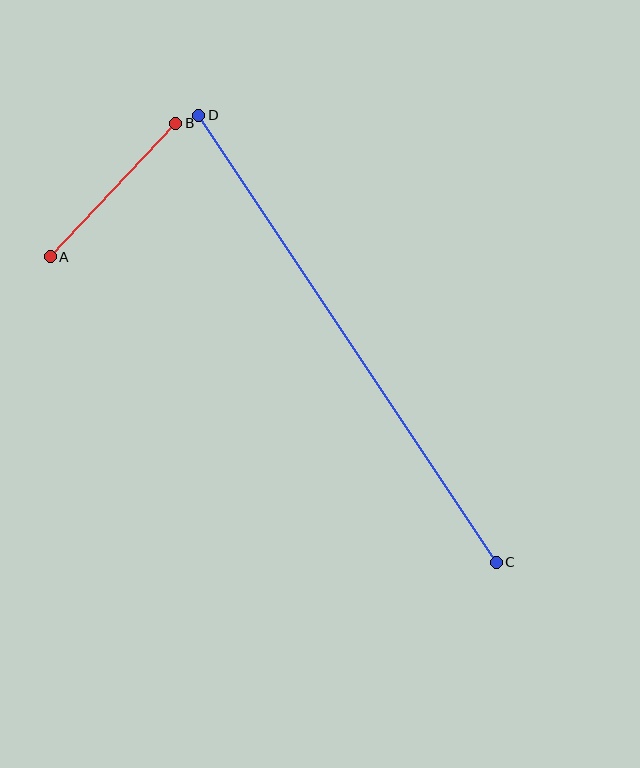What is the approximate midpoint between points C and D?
The midpoint is at approximately (348, 339) pixels.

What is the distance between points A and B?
The distance is approximately 183 pixels.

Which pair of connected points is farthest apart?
Points C and D are farthest apart.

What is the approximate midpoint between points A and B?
The midpoint is at approximately (113, 190) pixels.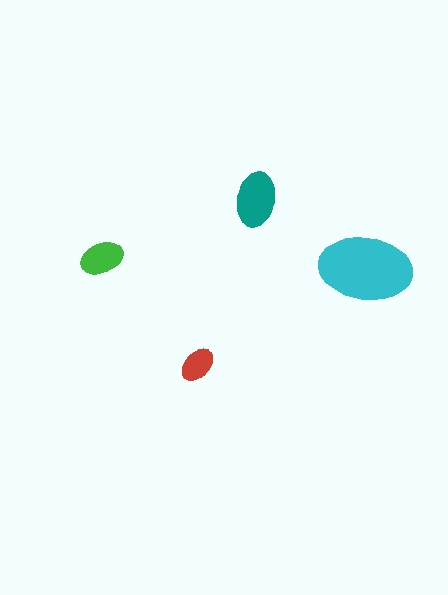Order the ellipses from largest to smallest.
the cyan one, the teal one, the green one, the red one.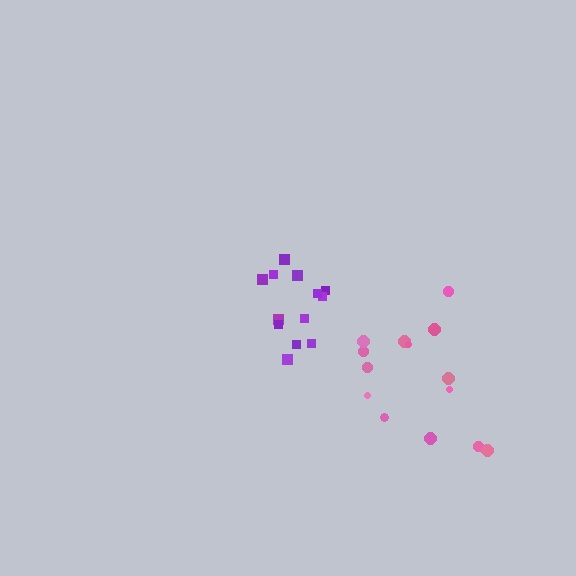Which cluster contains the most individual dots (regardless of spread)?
Pink (14).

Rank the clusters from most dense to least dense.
purple, pink.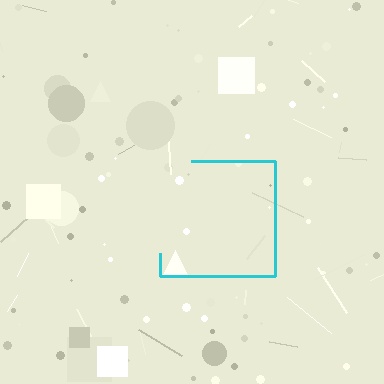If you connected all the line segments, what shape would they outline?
They would outline a square.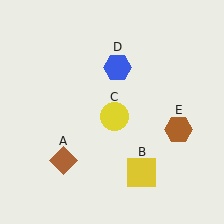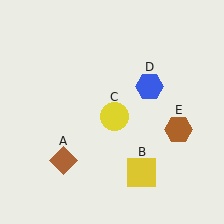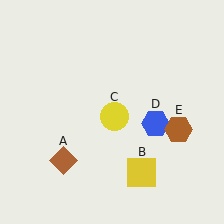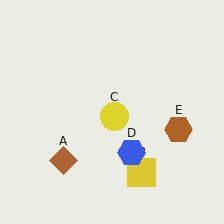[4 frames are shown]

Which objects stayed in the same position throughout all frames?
Brown diamond (object A) and yellow square (object B) and yellow circle (object C) and brown hexagon (object E) remained stationary.